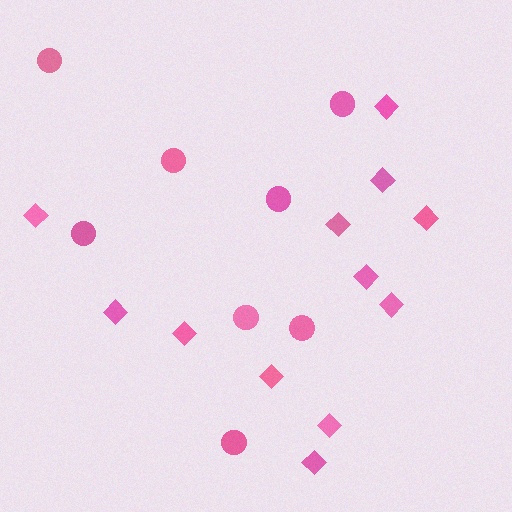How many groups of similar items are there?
There are 2 groups: one group of circles (8) and one group of diamonds (12).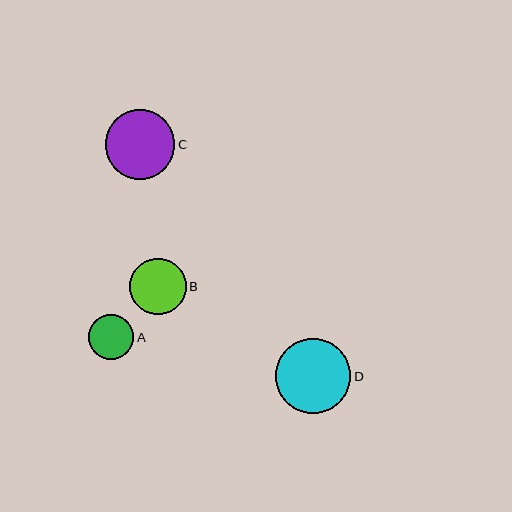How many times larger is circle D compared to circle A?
Circle D is approximately 1.7 times the size of circle A.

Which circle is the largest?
Circle D is the largest with a size of approximately 76 pixels.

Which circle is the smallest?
Circle A is the smallest with a size of approximately 45 pixels.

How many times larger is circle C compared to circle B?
Circle C is approximately 1.2 times the size of circle B.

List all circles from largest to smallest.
From largest to smallest: D, C, B, A.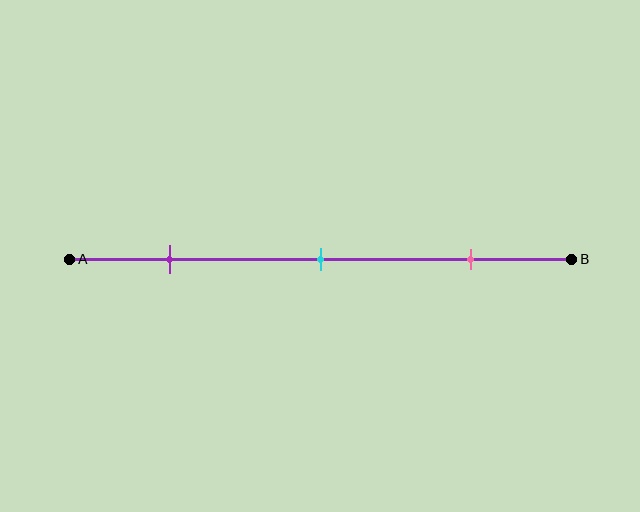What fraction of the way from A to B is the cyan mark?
The cyan mark is approximately 50% (0.5) of the way from A to B.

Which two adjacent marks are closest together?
The purple and cyan marks are the closest adjacent pair.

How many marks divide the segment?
There are 3 marks dividing the segment.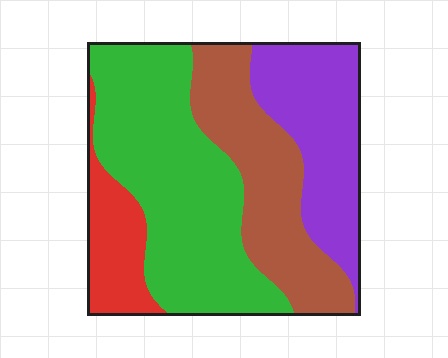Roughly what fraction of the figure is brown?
Brown takes up about one quarter (1/4) of the figure.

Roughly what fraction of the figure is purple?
Purple takes up between a sixth and a third of the figure.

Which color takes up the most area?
Green, at roughly 40%.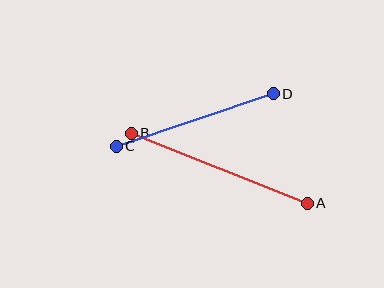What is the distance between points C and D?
The distance is approximately 165 pixels.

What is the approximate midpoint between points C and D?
The midpoint is at approximately (195, 120) pixels.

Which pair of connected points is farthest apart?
Points A and B are farthest apart.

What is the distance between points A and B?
The distance is approximately 190 pixels.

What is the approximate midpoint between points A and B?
The midpoint is at approximately (219, 168) pixels.